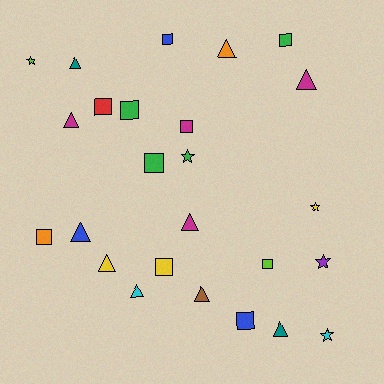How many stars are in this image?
There are 5 stars.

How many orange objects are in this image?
There are 2 orange objects.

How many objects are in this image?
There are 25 objects.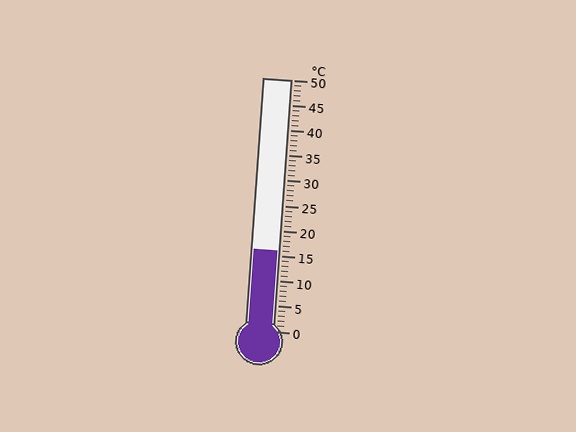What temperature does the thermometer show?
The thermometer shows approximately 16°C.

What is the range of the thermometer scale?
The thermometer scale ranges from 0°C to 50°C.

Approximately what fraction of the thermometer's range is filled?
The thermometer is filled to approximately 30% of its range.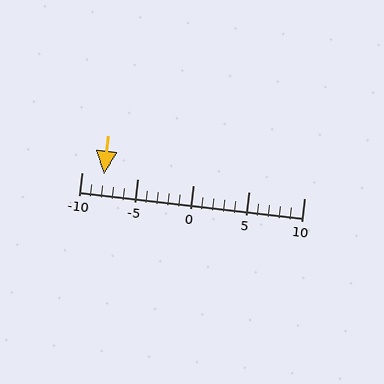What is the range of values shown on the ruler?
The ruler shows values from -10 to 10.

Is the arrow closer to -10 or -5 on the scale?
The arrow is closer to -10.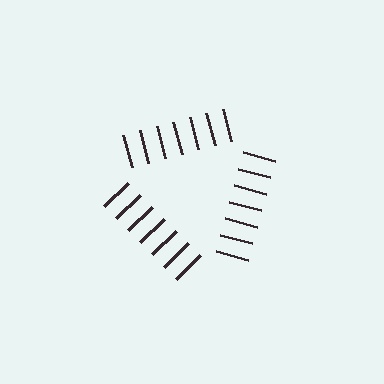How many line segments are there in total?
21 — 7 along each of the 3 edges.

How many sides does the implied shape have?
3 sides — the line-ends trace a triangle.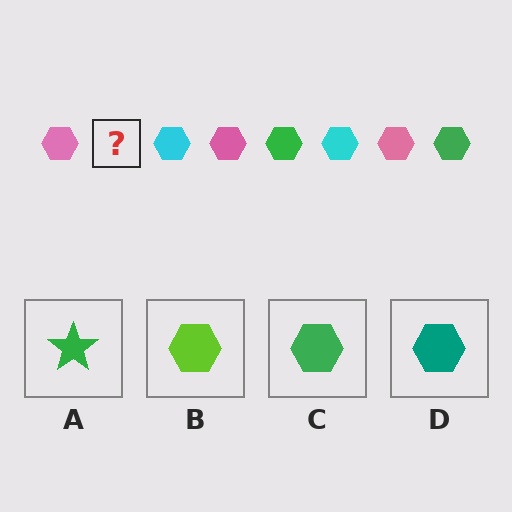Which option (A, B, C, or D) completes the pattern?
C.